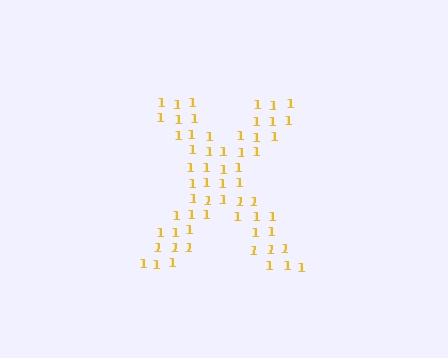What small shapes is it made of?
It is made of small digit 1's.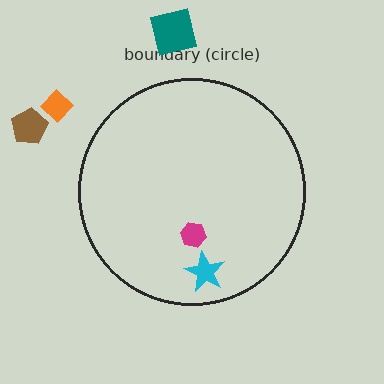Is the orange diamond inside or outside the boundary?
Outside.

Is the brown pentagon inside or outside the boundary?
Outside.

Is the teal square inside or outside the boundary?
Outside.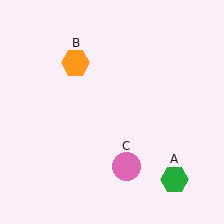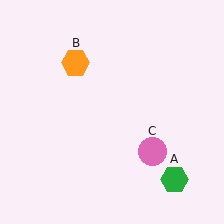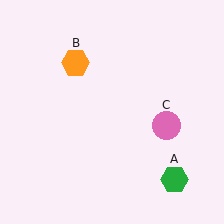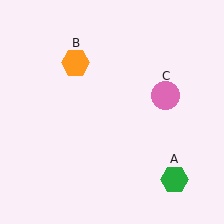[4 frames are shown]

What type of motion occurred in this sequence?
The pink circle (object C) rotated counterclockwise around the center of the scene.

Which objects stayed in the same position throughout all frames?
Green hexagon (object A) and orange hexagon (object B) remained stationary.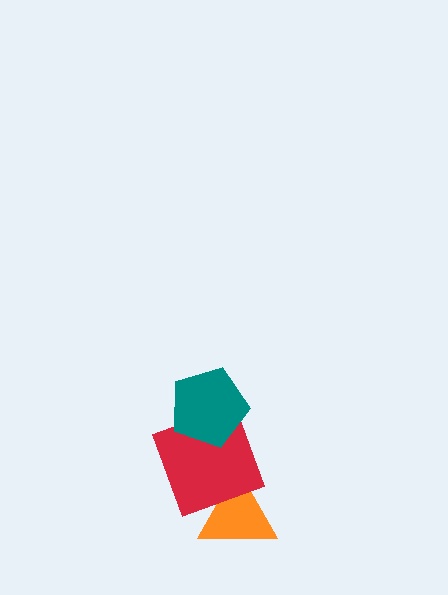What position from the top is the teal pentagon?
The teal pentagon is 1st from the top.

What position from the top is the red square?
The red square is 2nd from the top.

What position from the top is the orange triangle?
The orange triangle is 3rd from the top.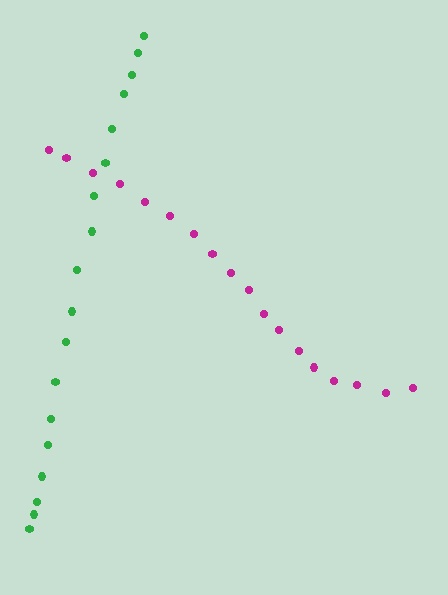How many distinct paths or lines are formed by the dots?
There are 2 distinct paths.